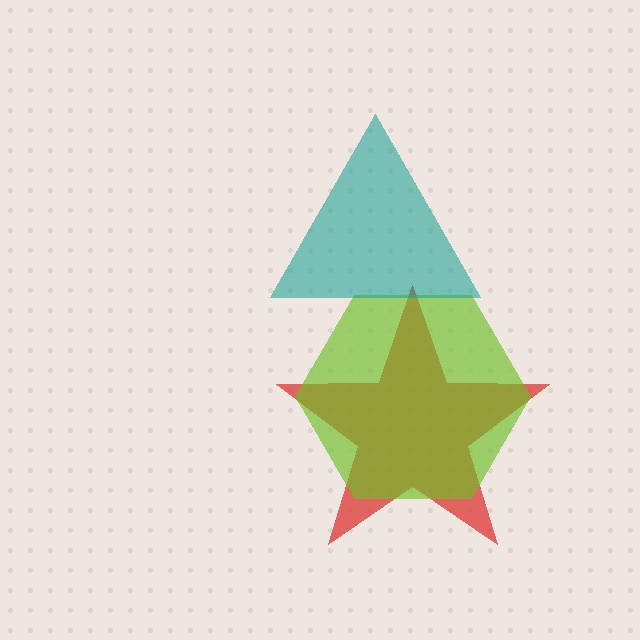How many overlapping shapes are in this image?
There are 3 overlapping shapes in the image.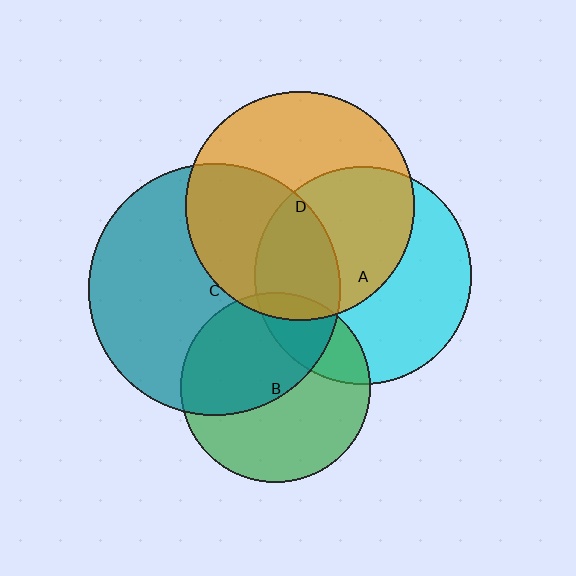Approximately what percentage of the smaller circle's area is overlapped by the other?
Approximately 30%.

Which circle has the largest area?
Circle C (teal).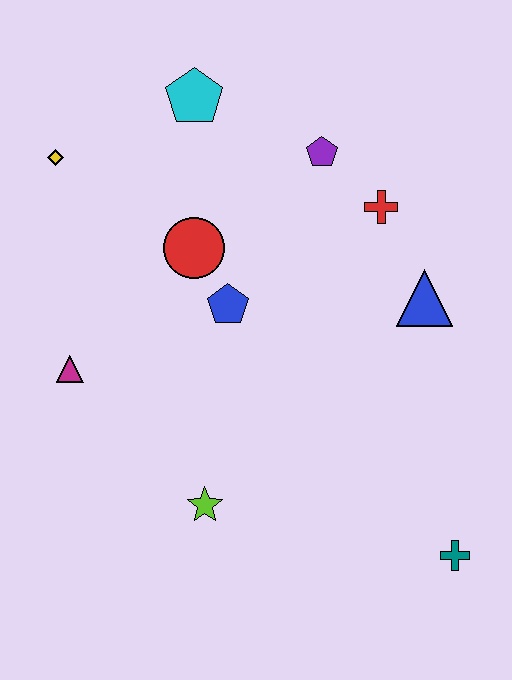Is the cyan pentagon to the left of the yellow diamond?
No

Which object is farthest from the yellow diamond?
The teal cross is farthest from the yellow diamond.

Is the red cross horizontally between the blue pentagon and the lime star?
No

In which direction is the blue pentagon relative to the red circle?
The blue pentagon is below the red circle.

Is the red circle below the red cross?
Yes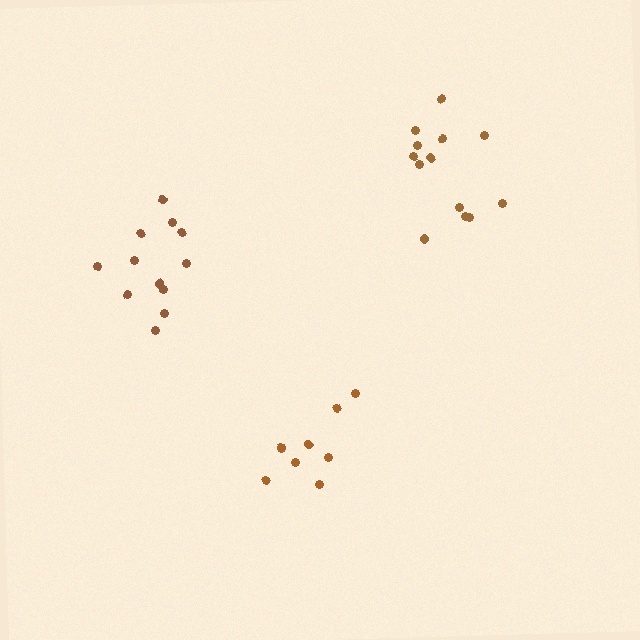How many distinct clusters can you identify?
There are 3 distinct clusters.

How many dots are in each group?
Group 1: 9 dots, Group 2: 13 dots, Group 3: 12 dots (34 total).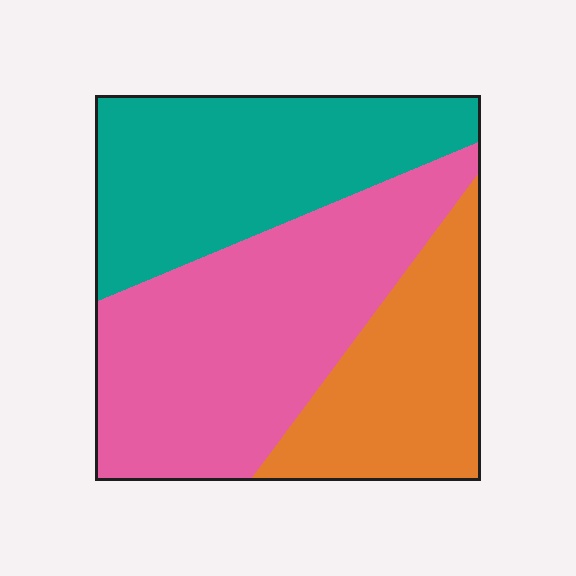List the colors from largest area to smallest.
From largest to smallest: pink, teal, orange.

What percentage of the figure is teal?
Teal takes up between a quarter and a half of the figure.